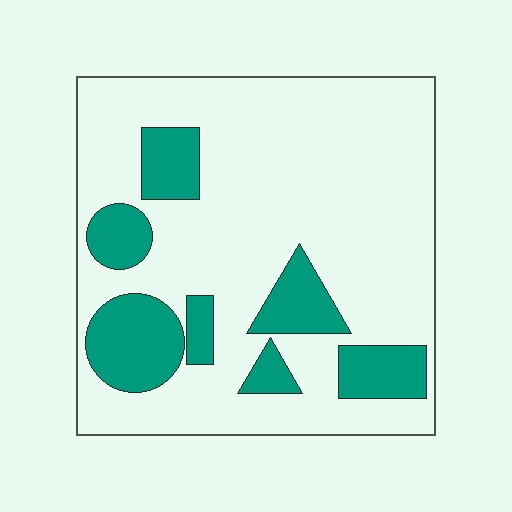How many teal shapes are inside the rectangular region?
7.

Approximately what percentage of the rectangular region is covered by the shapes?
Approximately 25%.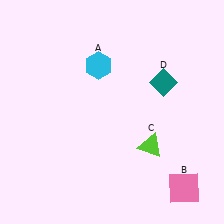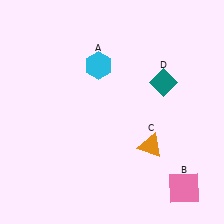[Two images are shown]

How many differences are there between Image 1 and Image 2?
There is 1 difference between the two images.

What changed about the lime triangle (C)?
In Image 1, C is lime. In Image 2, it changed to orange.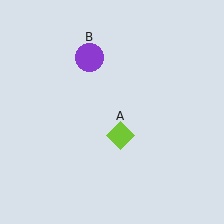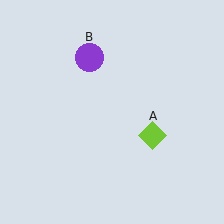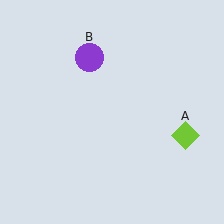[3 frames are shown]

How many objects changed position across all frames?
1 object changed position: lime diamond (object A).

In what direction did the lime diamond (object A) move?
The lime diamond (object A) moved right.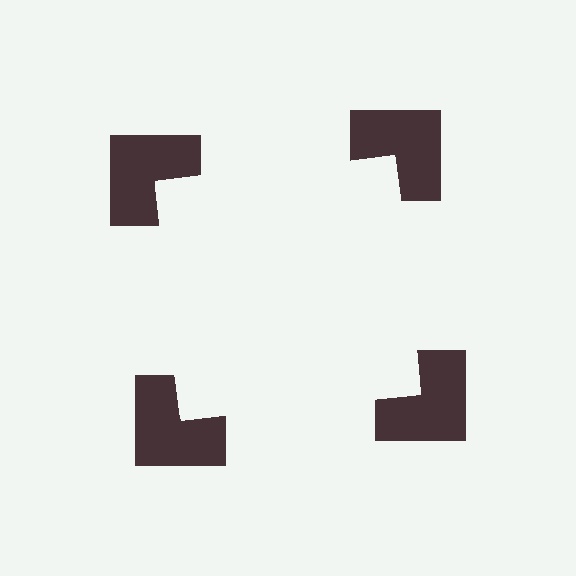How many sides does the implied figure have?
4 sides.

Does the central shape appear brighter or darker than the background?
It typically appears slightly brighter than the background, even though no actual brightness change is drawn.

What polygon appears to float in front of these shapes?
An illusory square — its edges are inferred from the aligned wedge cuts in the notched squares, not physically drawn.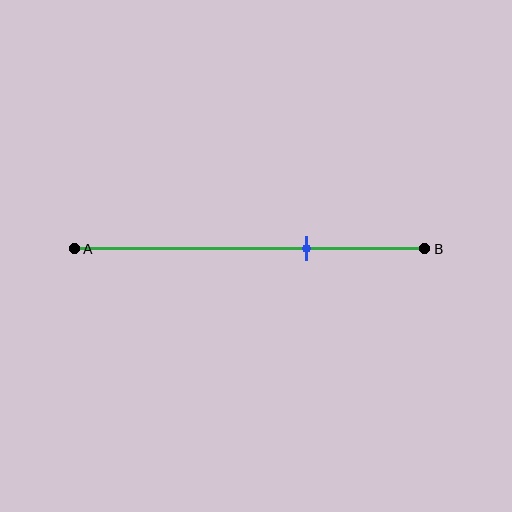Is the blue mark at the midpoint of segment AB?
No, the mark is at about 65% from A, not at the 50% midpoint.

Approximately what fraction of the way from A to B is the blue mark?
The blue mark is approximately 65% of the way from A to B.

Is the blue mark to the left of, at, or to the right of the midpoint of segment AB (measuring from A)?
The blue mark is to the right of the midpoint of segment AB.